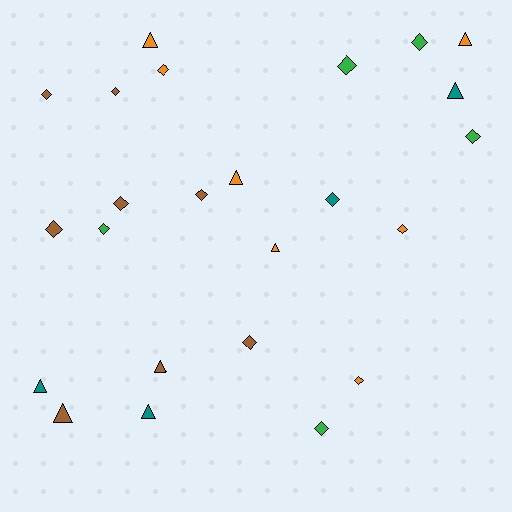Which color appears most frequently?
Brown, with 8 objects.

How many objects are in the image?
There are 24 objects.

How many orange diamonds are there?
There are 3 orange diamonds.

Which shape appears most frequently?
Diamond, with 15 objects.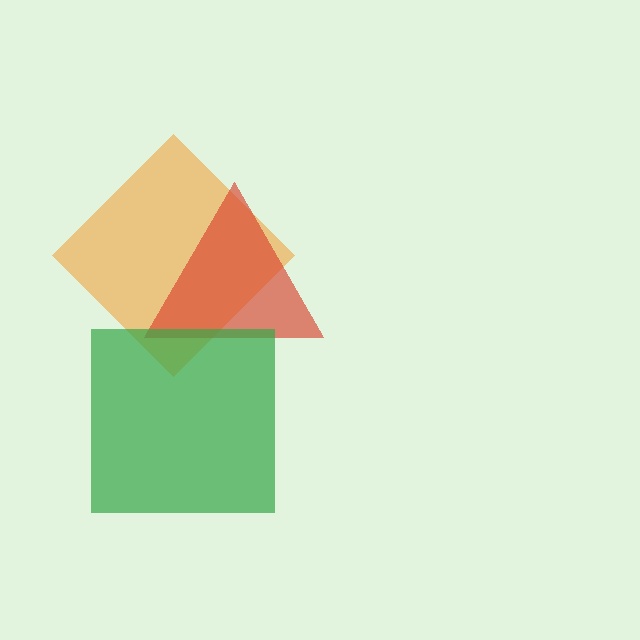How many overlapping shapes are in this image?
There are 3 overlapping shapes in the image.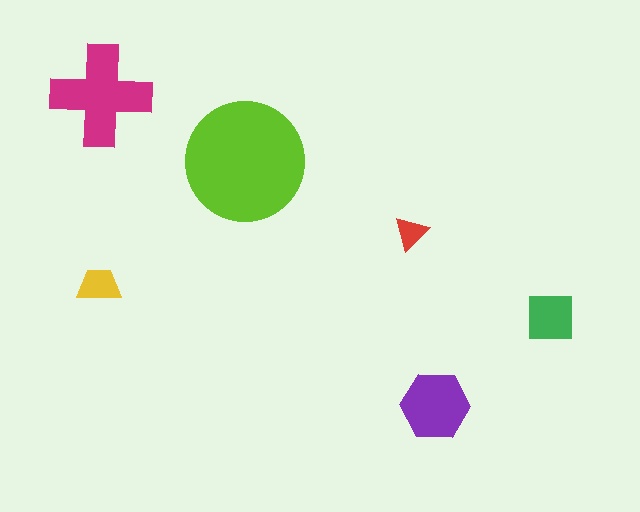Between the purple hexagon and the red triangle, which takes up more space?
The purple hexagon.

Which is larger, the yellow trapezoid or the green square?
The green square.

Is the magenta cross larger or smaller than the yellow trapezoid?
Larger.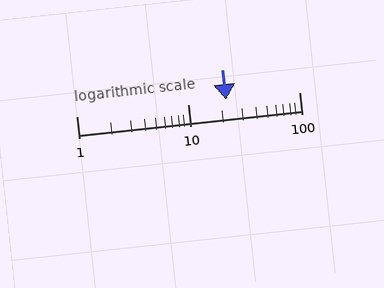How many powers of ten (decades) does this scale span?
The scale spans 2 decades, from 1 to 100.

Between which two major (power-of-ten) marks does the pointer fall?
The pointer is between 10 and 100.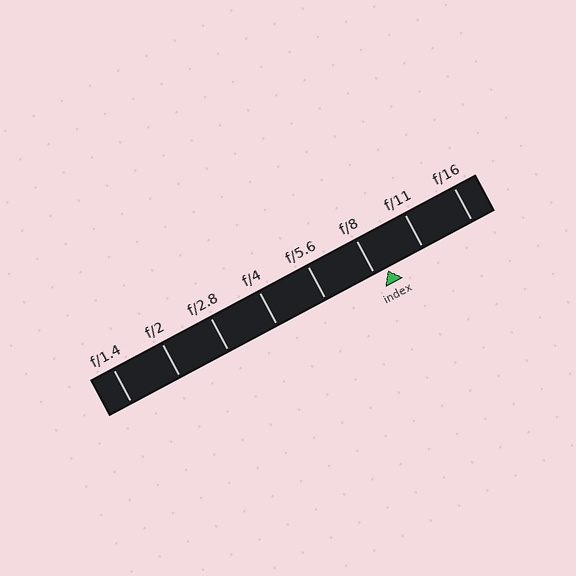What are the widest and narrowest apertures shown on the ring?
The widest aperture shown is f/1.4 and the narrowest is f/16.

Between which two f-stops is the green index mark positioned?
The index mark is between f/8 and f/11.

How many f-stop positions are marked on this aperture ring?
There are 8 f-stop positions marked.